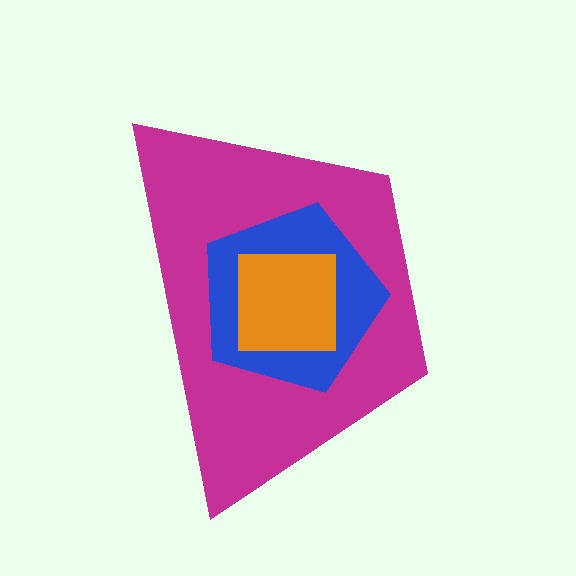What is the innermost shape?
The orange square.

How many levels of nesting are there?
3.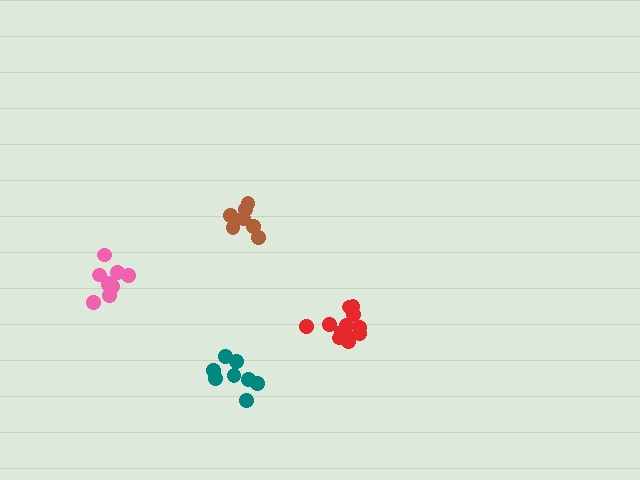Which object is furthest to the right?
The red cluster is rightmost.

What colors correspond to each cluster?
The clusters are colored: brown, pink, red, teal.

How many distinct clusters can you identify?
There are 4 distinct clusters.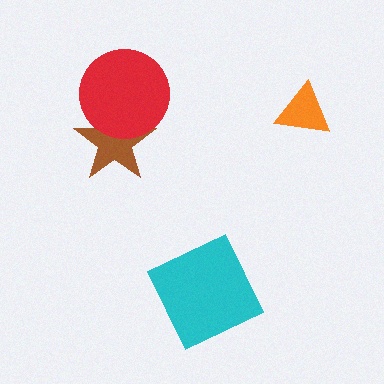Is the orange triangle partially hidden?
No, no other shape covers it.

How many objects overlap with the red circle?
1 object overlaps with the red circle.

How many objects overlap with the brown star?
1 object overlaps with the brown star.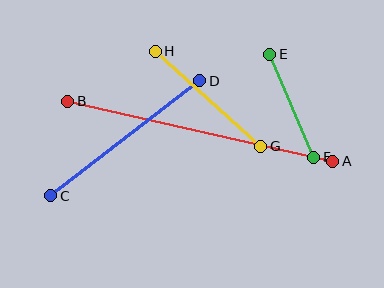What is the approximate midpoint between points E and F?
The midpoint is at approximately (292, 106) pixels.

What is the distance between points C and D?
The distance is approximately 188 pixels.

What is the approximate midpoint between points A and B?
The midpoint is at approximately (200, 131) pixels.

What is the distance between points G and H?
The distance is approximately 142 pixels.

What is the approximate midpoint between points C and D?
The midpoint is at approximately (125, 138) pixels.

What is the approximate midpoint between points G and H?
The midpoint is at approximately (208, 99) pixels.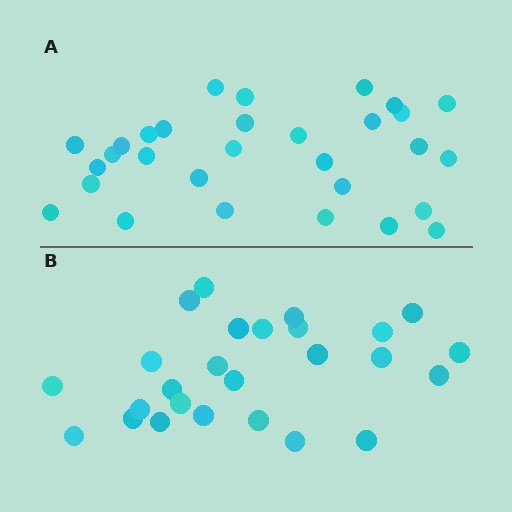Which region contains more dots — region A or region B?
Region A (the top region) has more dots.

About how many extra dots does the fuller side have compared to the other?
Region A has about 4 more dots than region B.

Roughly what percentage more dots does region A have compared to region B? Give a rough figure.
About 15% more.